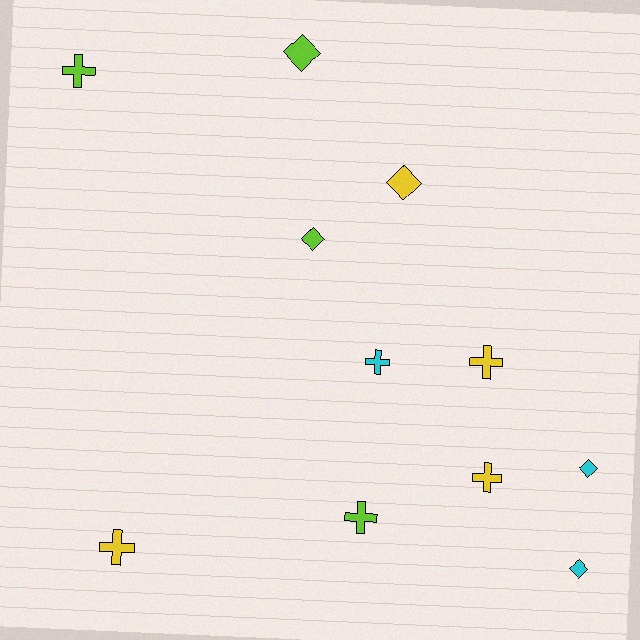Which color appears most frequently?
Yellow, with 4 objects.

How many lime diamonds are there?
There are 2 lime diamonds.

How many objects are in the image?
There are 11 objects.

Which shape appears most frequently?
Cross, with 6 objects.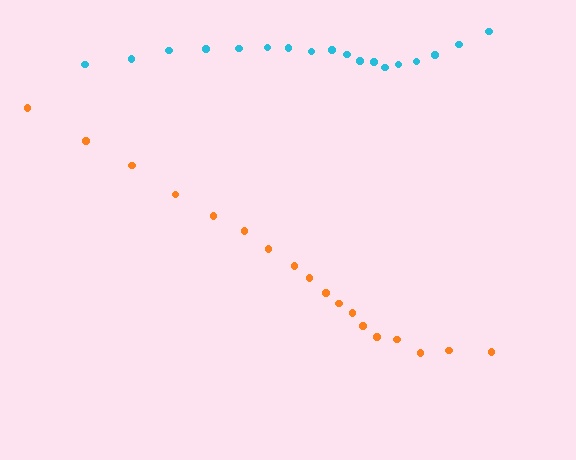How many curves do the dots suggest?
There are 2 distinct paths.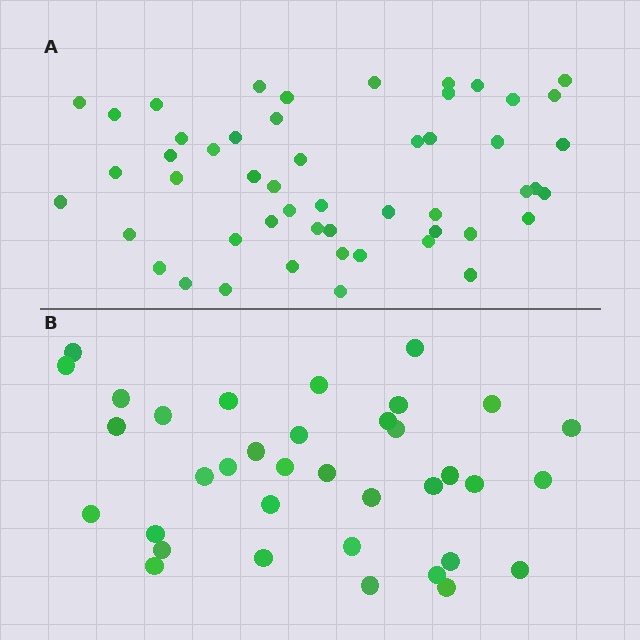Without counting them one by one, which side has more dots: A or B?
Region A (the top region) has more dots.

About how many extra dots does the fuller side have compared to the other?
Region A has approximately 15 more dots than region B.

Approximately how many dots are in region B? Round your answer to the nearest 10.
About 40 dots. (The exact count is 36, which rounds to 40.)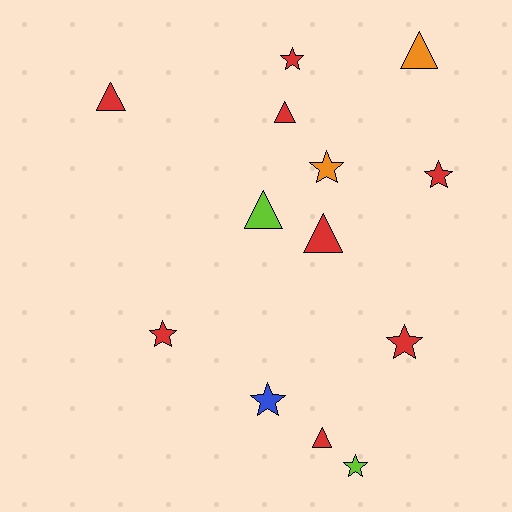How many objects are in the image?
There are 13 objects.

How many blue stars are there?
There is 1 blue star.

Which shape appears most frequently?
Star, with 7 objects.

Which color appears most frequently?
Red, with 8 objects.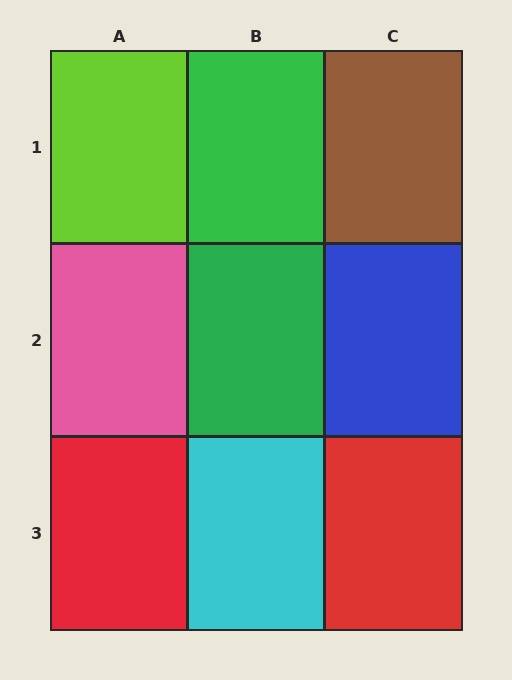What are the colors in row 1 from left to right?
Lime, green, brown.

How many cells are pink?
1 cell is pink.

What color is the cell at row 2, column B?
Green.